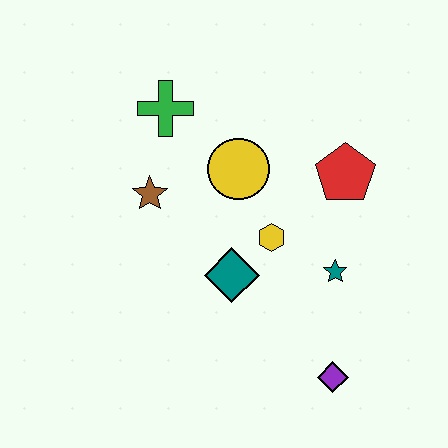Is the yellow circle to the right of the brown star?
Yes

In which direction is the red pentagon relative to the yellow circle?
The red pentagon is to the right of the yellow circle.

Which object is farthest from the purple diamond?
The green cross is farthest from the purple diamond.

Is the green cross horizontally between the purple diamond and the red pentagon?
No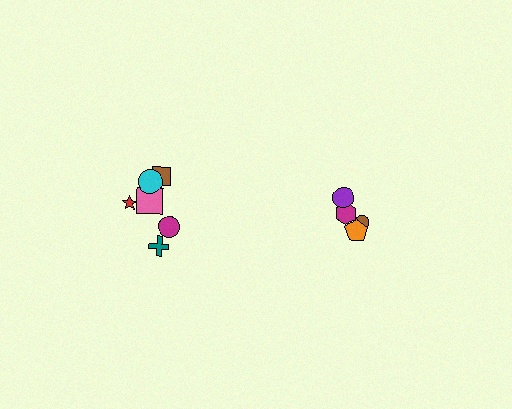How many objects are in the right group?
There are 4 objects.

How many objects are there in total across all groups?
There are 10 objects.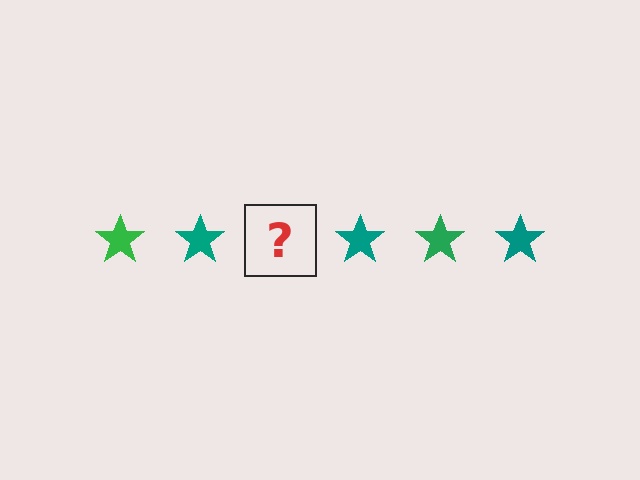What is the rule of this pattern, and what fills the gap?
The rule is that the pattern cycles through green, teal stars. The gap should be filled with a green star.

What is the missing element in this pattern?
The missing element is a green star.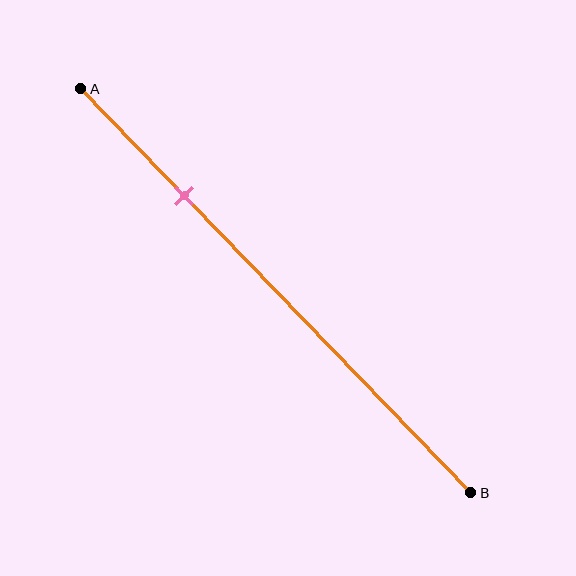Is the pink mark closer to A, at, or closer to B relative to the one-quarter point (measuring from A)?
The pink mark is approximately at the one-quarter point of segment AB.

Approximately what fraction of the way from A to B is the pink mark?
The pink mark is approximately 25% of the way from A to B.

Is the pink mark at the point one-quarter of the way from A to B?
Yes, the mark is approximately at the one-quarter point.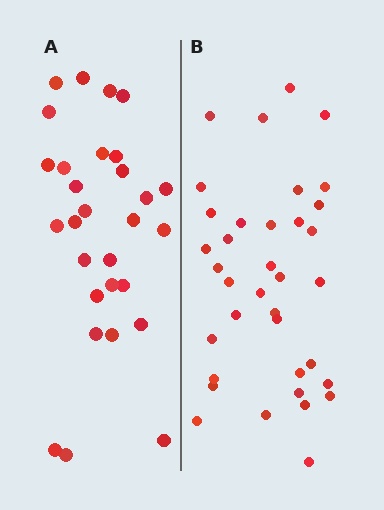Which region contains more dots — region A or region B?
Region B (the right region) has more dots.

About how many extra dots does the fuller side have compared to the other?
Region B has roughly 8 or so more dots than region A.